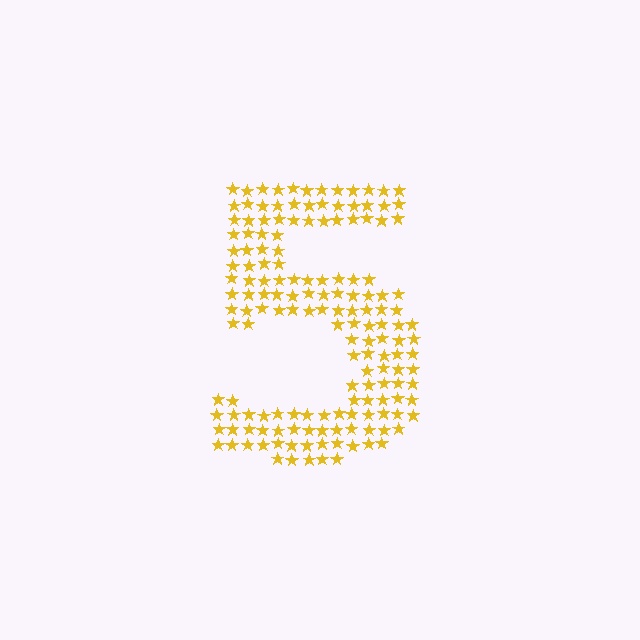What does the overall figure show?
The overall figure shows the digit 5.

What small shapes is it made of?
It is made of small stars.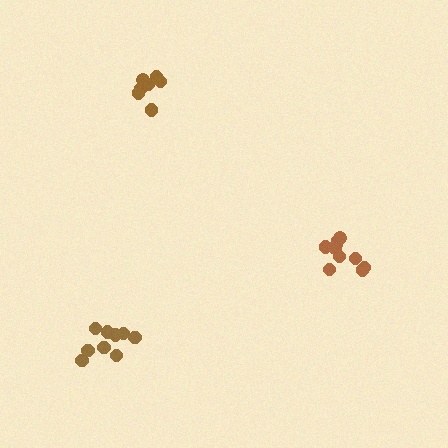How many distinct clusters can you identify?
There are 3 distinct clusters.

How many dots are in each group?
Group 1: 10 dots, Group 2: 7 dots, Group 3: 9 dots (26 total).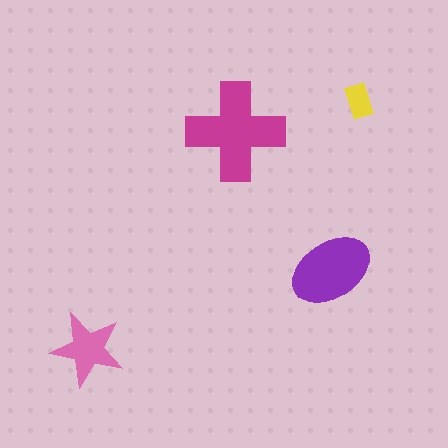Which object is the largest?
The magenta cross.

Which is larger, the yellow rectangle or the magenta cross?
The magenta cross.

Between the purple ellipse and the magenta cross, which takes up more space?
The magenta cross.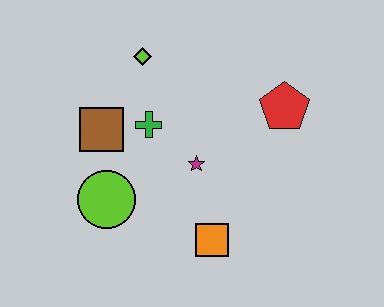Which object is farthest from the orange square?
The lime diamond is farthest from the orange square.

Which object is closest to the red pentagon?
The magenta star is closest to the red pentagon.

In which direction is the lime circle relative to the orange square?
The lime circle is to the left of the orange square.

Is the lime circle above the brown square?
No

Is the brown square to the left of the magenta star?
Yes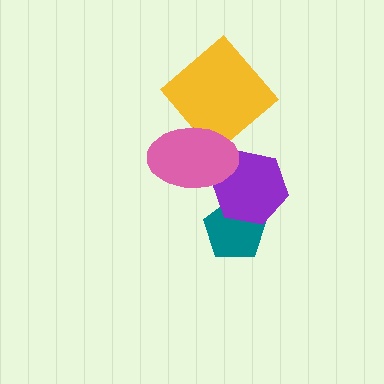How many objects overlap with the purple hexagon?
2 objects overlap with the purple hexagon.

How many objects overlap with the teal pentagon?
1 object overlaps with the teal pentagon.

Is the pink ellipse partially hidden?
No, no other shape covers it.